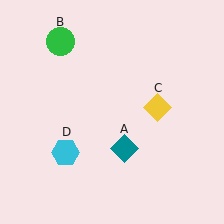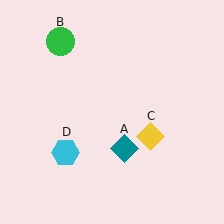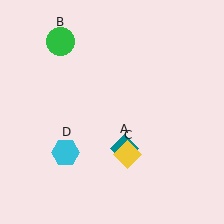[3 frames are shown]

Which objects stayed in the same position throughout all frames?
Teal diamond (object A) and green circle (object B) and cyan hexagon (object D) remained stationary.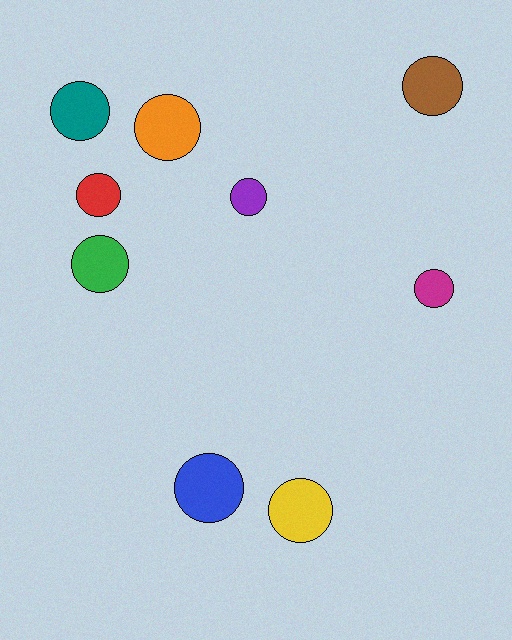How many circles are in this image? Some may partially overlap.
There are 9 circles.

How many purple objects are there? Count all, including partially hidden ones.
There is 1 purple object.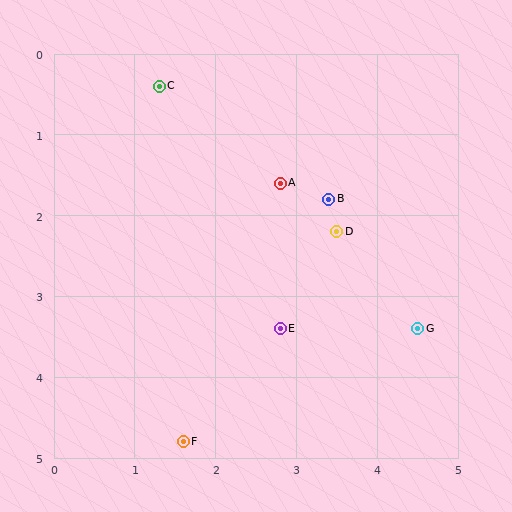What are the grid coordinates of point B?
Point B is at approximately (3.4, 1.8).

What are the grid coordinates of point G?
Point G is at approximately (4.5, 3.4).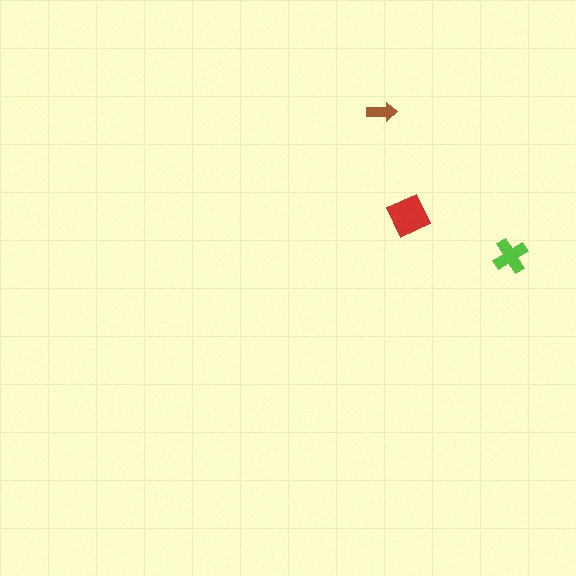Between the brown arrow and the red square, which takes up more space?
The red square.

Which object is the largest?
The red square.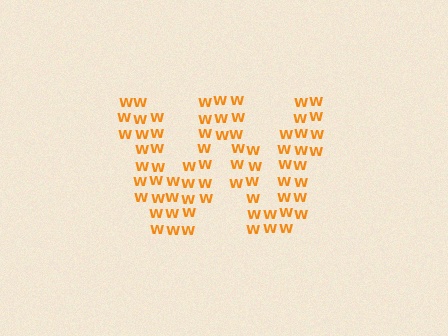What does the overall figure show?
The overall figure shows the letter W.